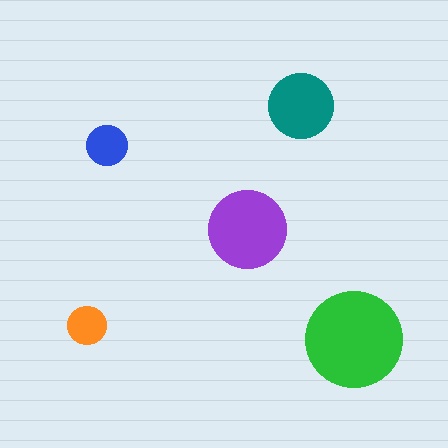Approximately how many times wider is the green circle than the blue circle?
About 2.5 times wider.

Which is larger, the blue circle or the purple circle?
The purple one.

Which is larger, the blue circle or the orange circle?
The blue one.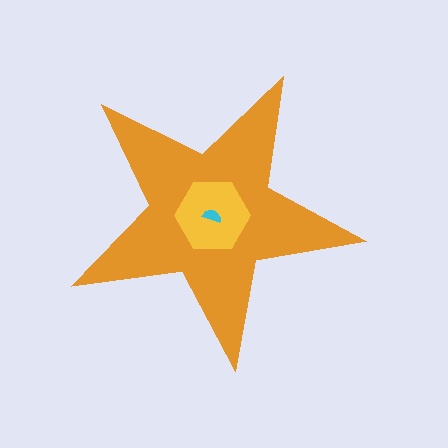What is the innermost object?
The cyan semicircle.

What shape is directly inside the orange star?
The yellow hexagon.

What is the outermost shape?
The orange star.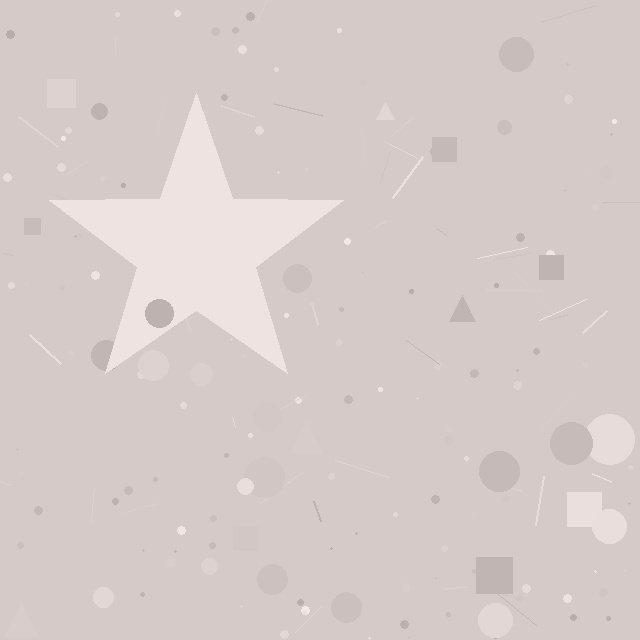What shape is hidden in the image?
A star is hidden in the image.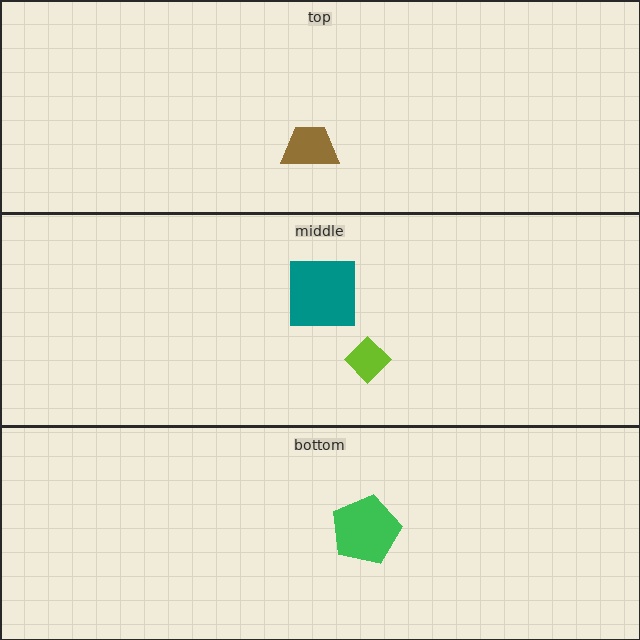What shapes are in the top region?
The brown trapezoid.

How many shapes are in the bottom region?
1.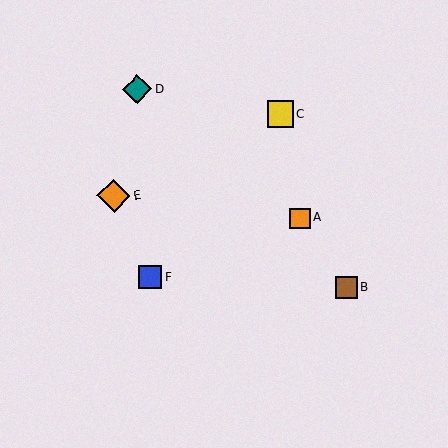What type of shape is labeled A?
Shape A is an orange square.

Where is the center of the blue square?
The center of the blue square is at (150, 277).